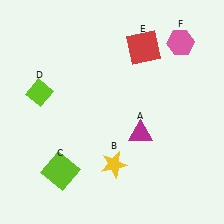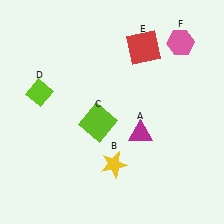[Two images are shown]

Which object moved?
The lime square (C) moved up.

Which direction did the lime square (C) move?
The lime square (C) moved up.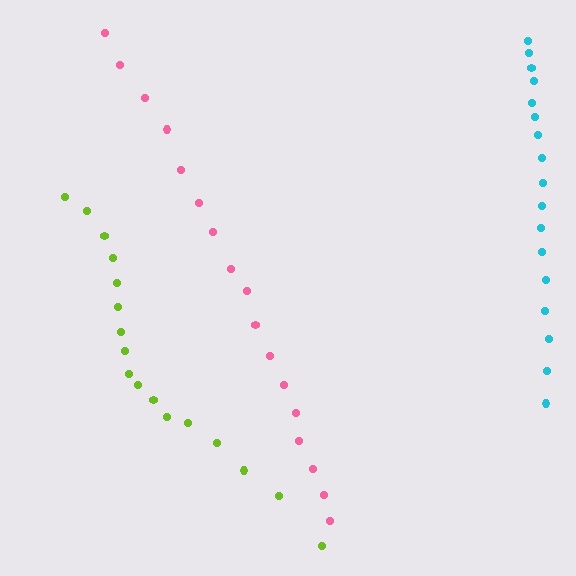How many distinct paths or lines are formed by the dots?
There are 3 distinct paths.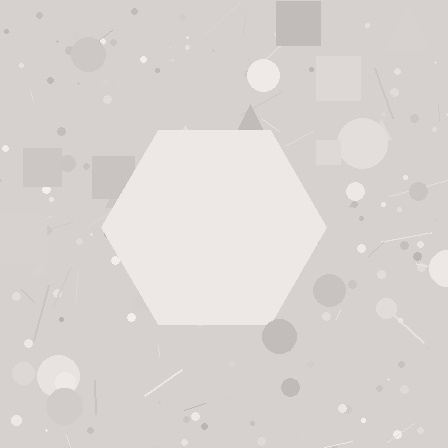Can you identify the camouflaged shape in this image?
The camouflaged shape is a hexagon.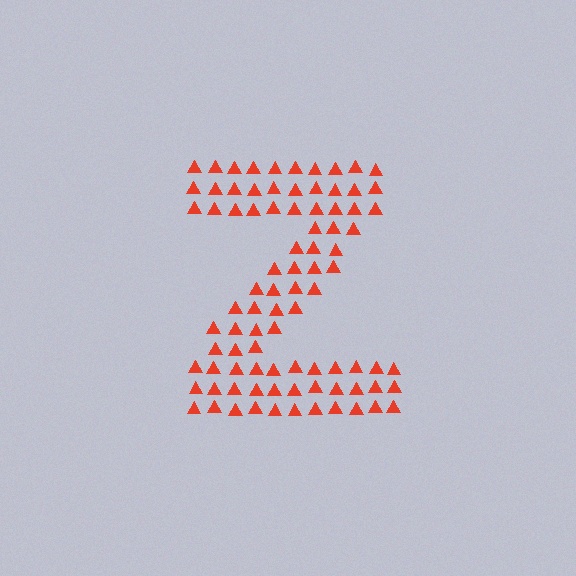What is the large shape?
The large shape is the letter Z.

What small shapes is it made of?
It is made of small triangles.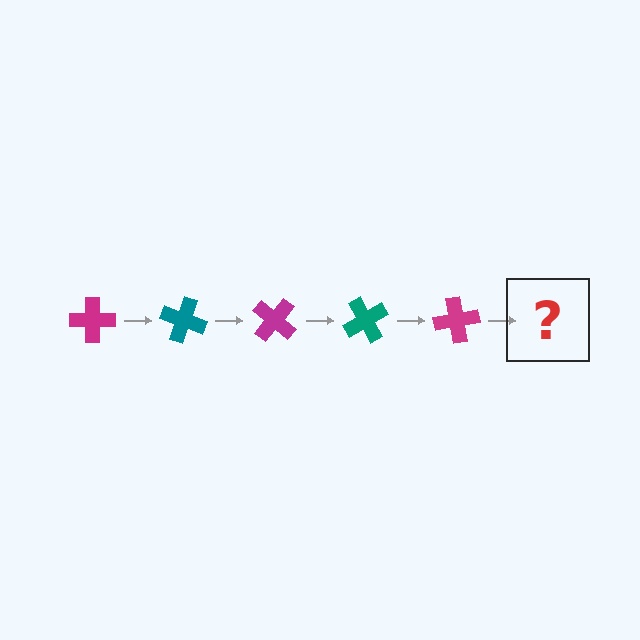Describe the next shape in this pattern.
It should be a teal cross, rotated 100 degrees from the start.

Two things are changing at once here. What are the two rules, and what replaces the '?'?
The two rules are that it rotates 20 degrees each step and the color cycles through magenta and teal. The '?' should be a teal cross, rotated 100 degrees from the start.